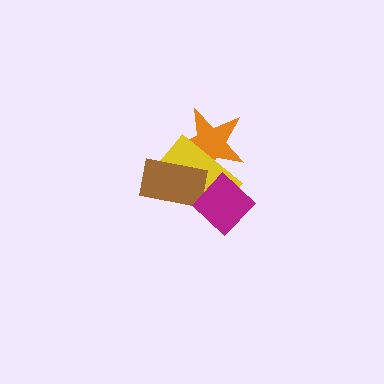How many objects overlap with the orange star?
3 objects overlap with the orange star.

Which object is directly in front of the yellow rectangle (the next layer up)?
The brown rectangle is directly in front of the yellow rectangle.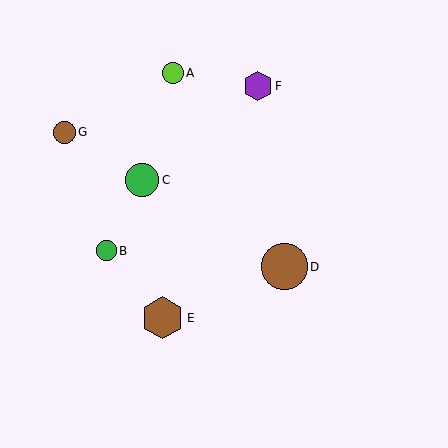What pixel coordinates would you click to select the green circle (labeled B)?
Click at (106, 251) to select the green circle B.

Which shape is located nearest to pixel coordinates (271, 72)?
The purple hexagon (labeled F) at (258, 86) is nearest to that location.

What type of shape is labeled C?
Shape C is a green circle.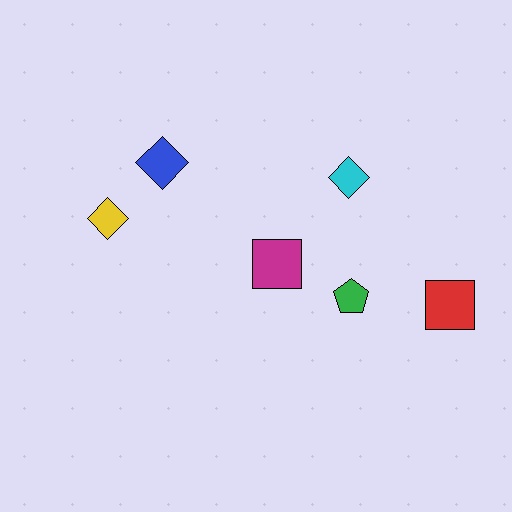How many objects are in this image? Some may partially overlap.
There are 6 objects.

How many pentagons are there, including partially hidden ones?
There is 1 pentagon.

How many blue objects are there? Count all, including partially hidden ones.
There is 1 blue object.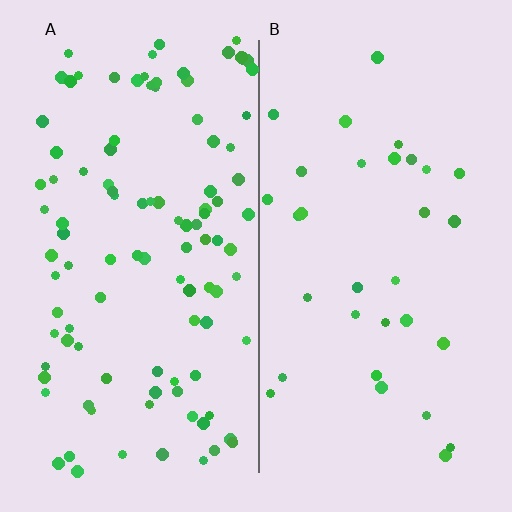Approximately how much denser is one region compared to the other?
Approximately 3.3× — region A over region B.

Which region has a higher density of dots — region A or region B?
A (the left).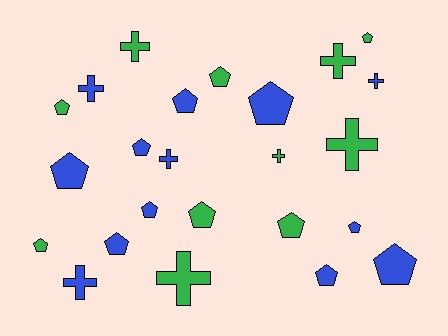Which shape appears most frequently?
Pentagon, with 15 objects.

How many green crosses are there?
There are 5 green crosses.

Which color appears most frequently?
Blue, with 13 objects.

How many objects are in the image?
There are 24 objects.